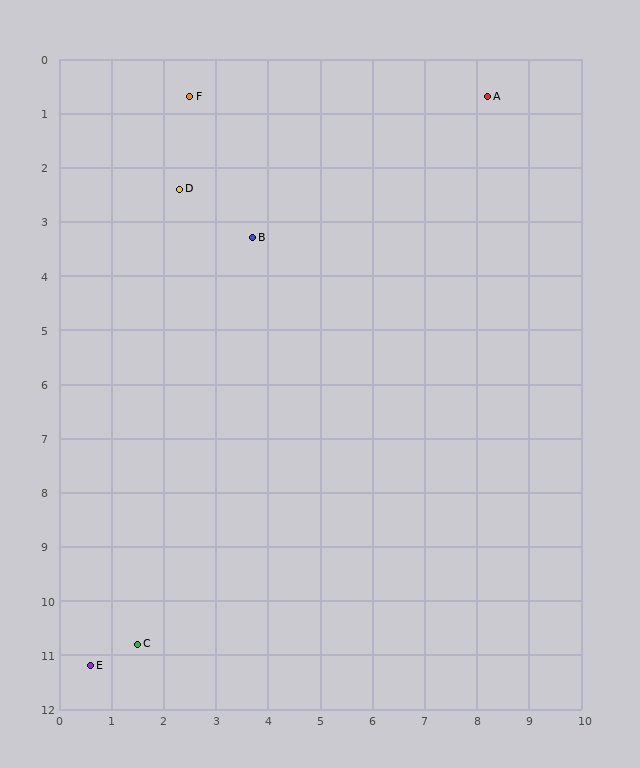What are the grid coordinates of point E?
Point E is at approximately (0.6, 11.2).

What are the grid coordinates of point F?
Point F is at approximately (2.5, 0.7).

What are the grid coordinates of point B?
Point B is at approximately (3.7, 3.3).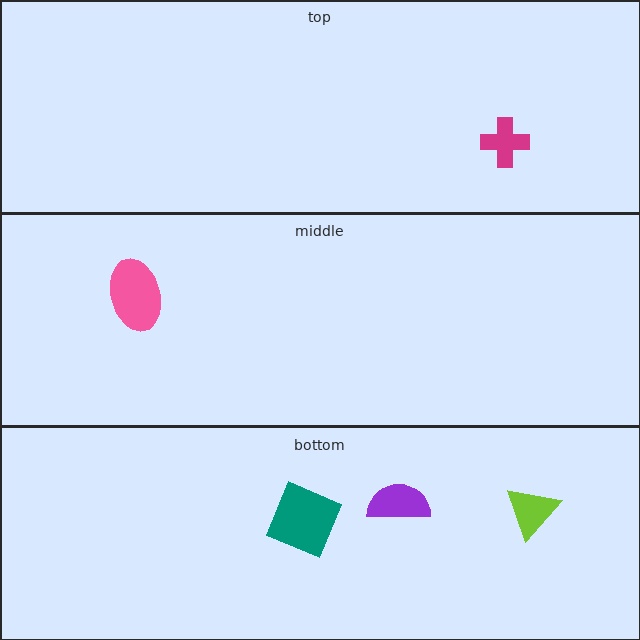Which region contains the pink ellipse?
The middle region.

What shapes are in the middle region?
The pink ellipse.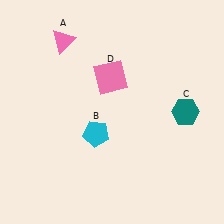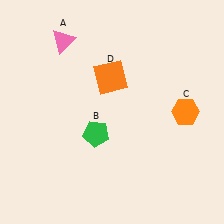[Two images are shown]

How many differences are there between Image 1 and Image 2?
There are 3 differences between the two images.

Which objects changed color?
B changed from cyan to green. C changed from teal to orange. D changed from pink to orange.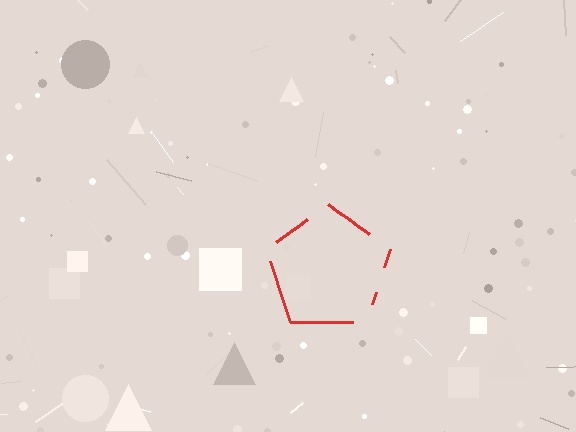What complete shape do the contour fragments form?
The contour fragments form a pentagon.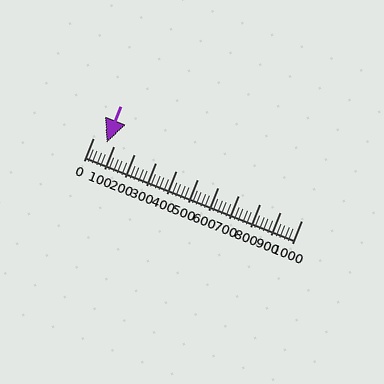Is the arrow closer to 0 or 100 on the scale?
The arrow is closer to 100.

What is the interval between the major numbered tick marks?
The major tick marks are spaced 100 units apart.